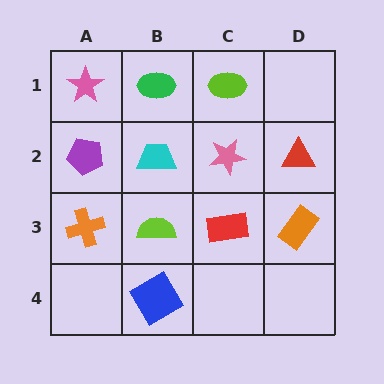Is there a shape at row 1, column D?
No, that cell is empty.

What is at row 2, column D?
A red triangle.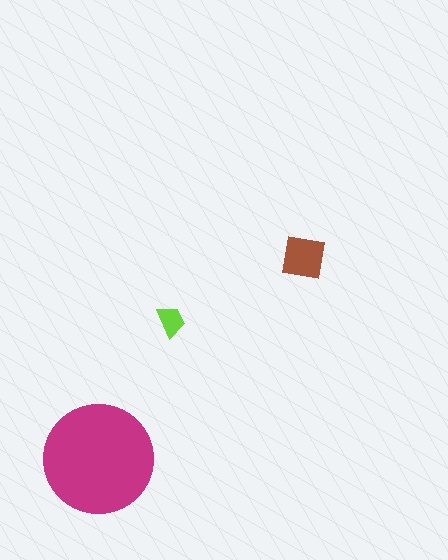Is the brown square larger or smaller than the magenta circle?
Smaller.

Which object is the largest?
The magenta circle.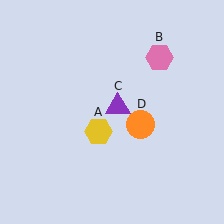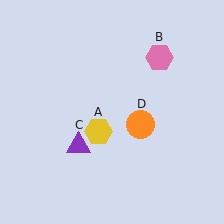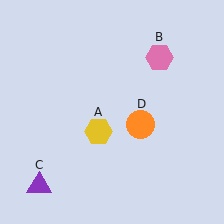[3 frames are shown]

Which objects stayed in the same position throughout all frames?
Yellow hexagon (object A) and pink hexagon (object B) and orange circle (object D) remained stationary.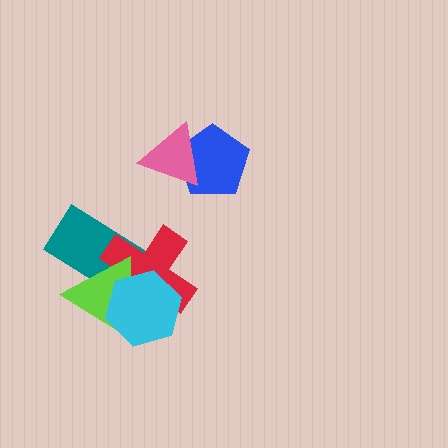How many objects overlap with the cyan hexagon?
3 objects overlap with the cyan hexagon.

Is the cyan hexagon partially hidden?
No, no other shape covers it.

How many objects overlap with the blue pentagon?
1 object overlaps with the blue pentagon.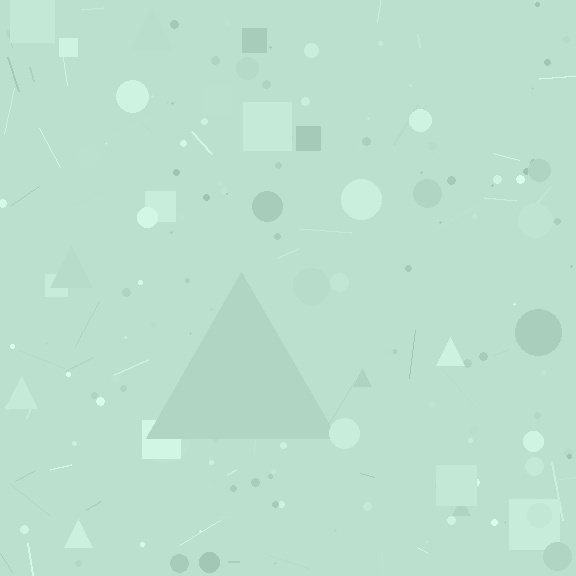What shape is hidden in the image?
A triangle is hidden in the image.